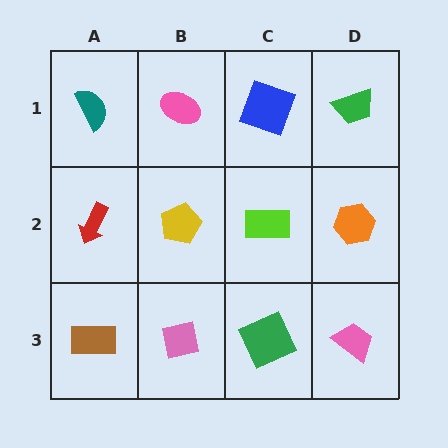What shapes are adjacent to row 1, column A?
A red arrow (row 2, column A), a pink ellipse (row 1, column B).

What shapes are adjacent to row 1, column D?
An orange hexagon (row 2, column D), a blue square (row 1, column C).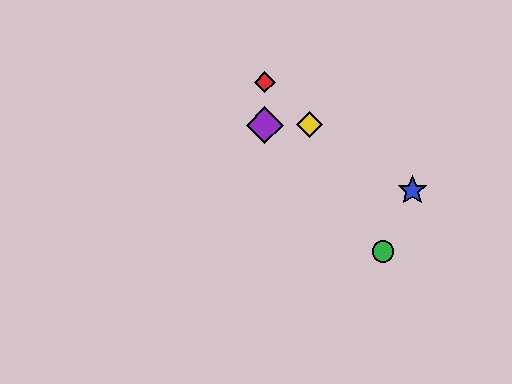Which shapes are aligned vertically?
The red diamond, the purple diamond are aligned vertically.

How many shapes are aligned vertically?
2 shapes (the red diamond, the purple diamond) are aligned vertically.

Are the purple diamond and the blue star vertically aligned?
No, the purple diamond is at x≈265 and the blue star is at x≈412.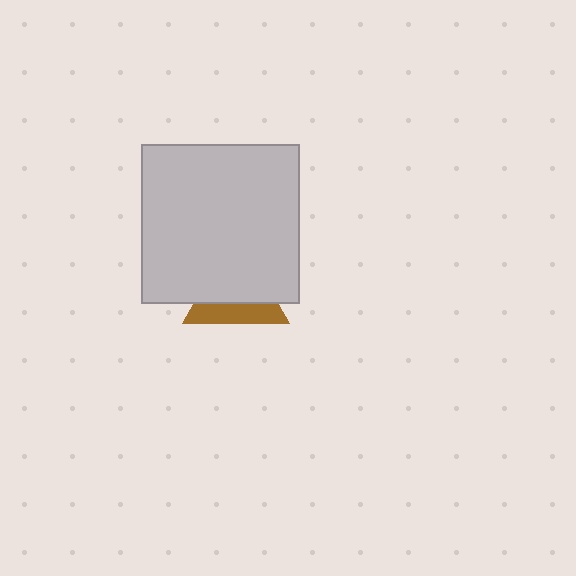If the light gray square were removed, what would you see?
You would see the complete brown triangle.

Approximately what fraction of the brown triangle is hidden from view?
Roughly 62% of the brown triangle is hidden behind the light gray square.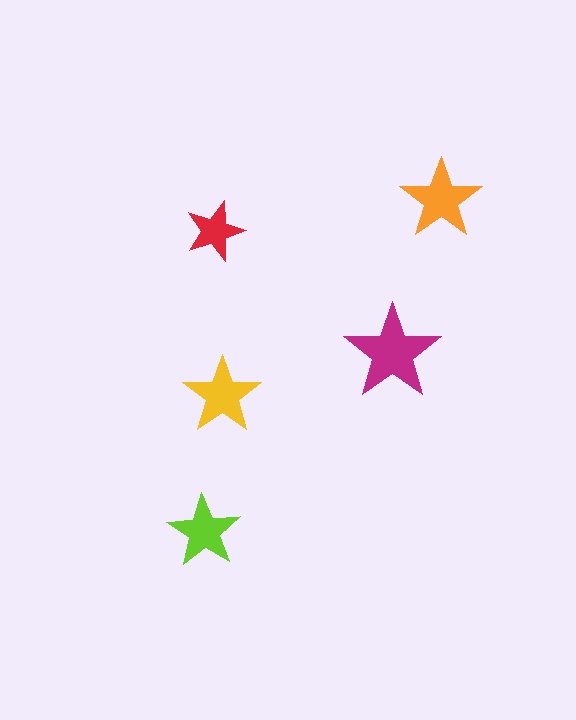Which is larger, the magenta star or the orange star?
The magenta one.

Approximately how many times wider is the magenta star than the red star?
About 1.5 times wider.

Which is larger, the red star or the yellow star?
The yellow one.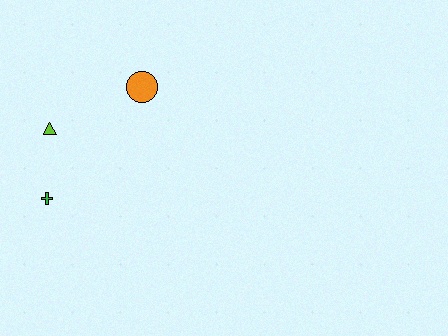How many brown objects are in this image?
There are no brown objects.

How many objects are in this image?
There are 3 objects.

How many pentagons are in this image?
There are no pentagons.